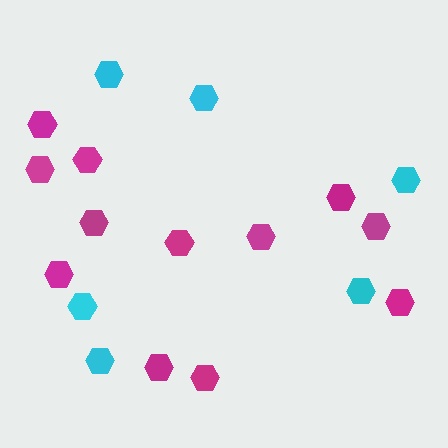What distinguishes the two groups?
There are 2 groups: one group of cyan hexagons (6) and one group of magenta hexagons (12).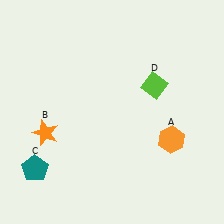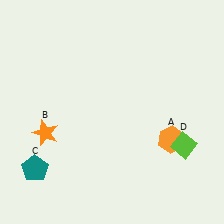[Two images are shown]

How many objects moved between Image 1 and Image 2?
1 object moved between the two images.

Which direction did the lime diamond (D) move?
The lime diamond (D) moved down.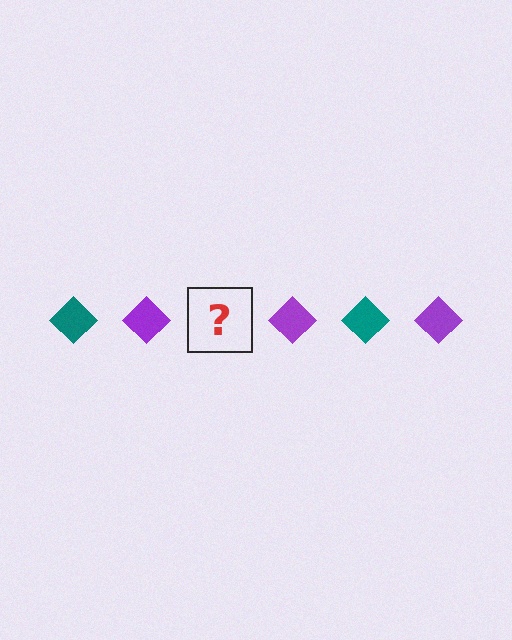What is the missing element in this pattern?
The missing element is a teal diamond.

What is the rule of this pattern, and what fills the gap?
The rule is that the pattern cycles through teal, purple diamonds. The gap should be filled with a teal diamond.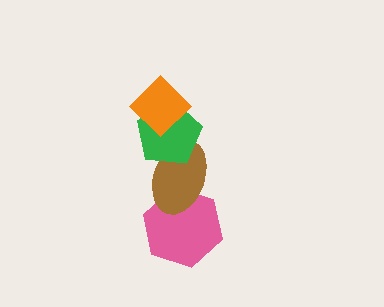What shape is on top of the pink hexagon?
The brown ellipse is on top of the pink hexagon.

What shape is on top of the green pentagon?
The orange diamond is on top of the green pentagon.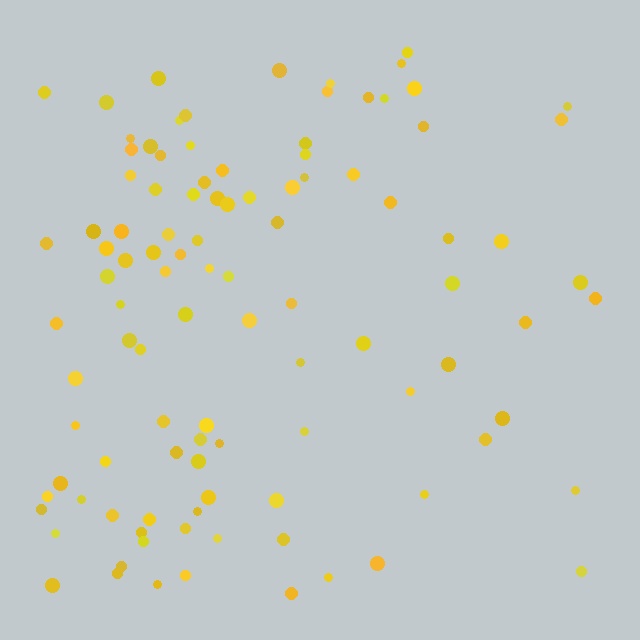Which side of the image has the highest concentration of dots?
The left.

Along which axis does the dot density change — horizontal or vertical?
Horizontal.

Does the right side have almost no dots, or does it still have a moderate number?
Still a moderate number, just noticeably fewer than the left.